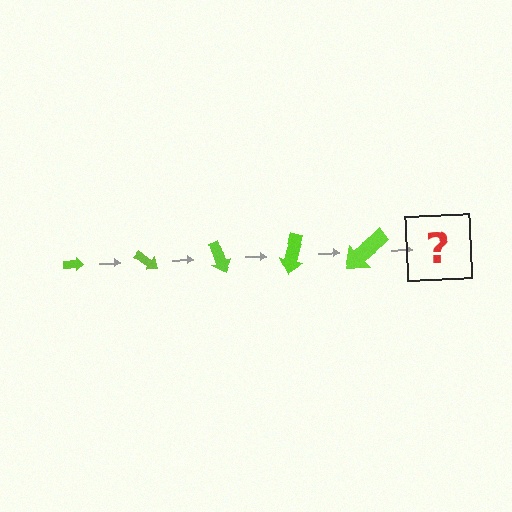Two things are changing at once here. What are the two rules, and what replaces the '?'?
The two rules are that the arrow grows larger each step and it rotates 35 degrees each step. The '?' should be an arrow, larger than the previous one and rotated 175 degrees from the start.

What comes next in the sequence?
The next element should be an arrow, larger than the previous one and rotated 175 degrees from the start.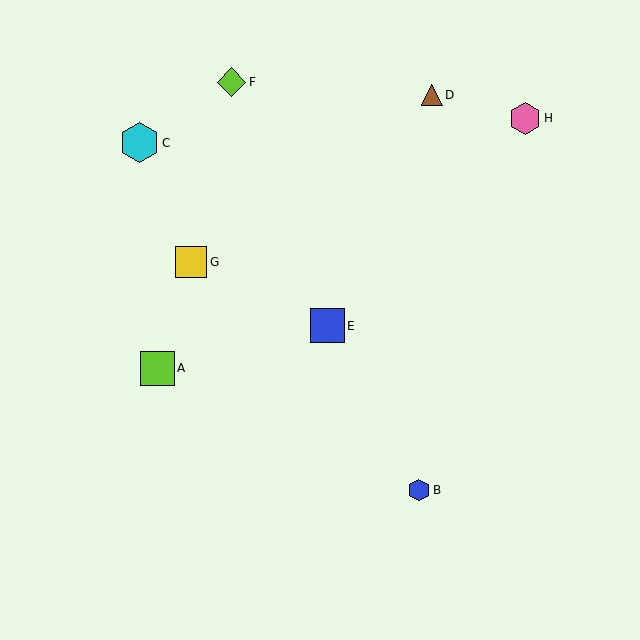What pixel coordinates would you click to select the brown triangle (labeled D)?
Click at (432, 95) to select the brown triangle D.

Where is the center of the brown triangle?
The center of the brown triangle is at (432, 95).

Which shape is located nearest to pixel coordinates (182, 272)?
The yellow square (labeled G) at (191, 262) is nearest to that location.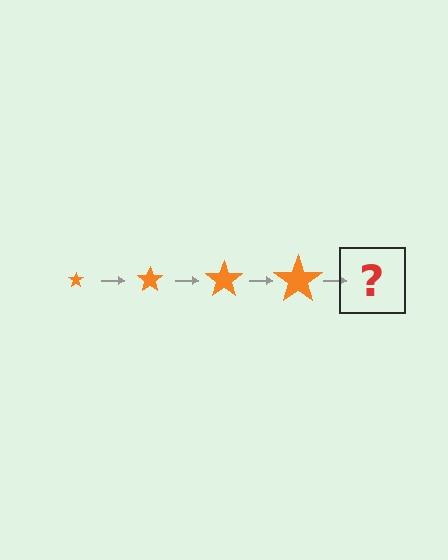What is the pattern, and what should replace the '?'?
The pattern is that the star gets progressively larger each step. The '?' should be an orange star, larger than the previous one.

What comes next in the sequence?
The next element should be an orange star, larger than the previous one.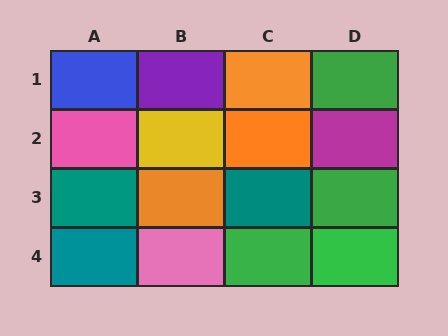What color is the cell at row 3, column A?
Teal.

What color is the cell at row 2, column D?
Magenta.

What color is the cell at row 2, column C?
Orange.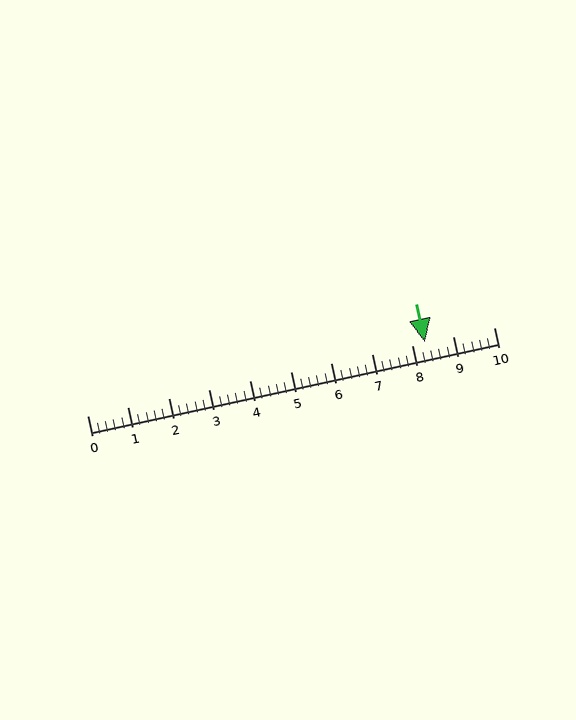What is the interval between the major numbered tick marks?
The major tick marks are spaced 1 units apart.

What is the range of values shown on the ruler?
The ruler shows values from 0 to 10.